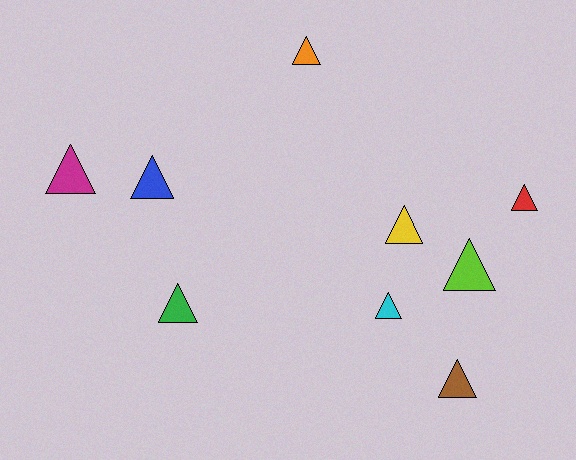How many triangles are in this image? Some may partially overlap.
There are 9 triangles.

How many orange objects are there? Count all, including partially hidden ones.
There is 1 orange object.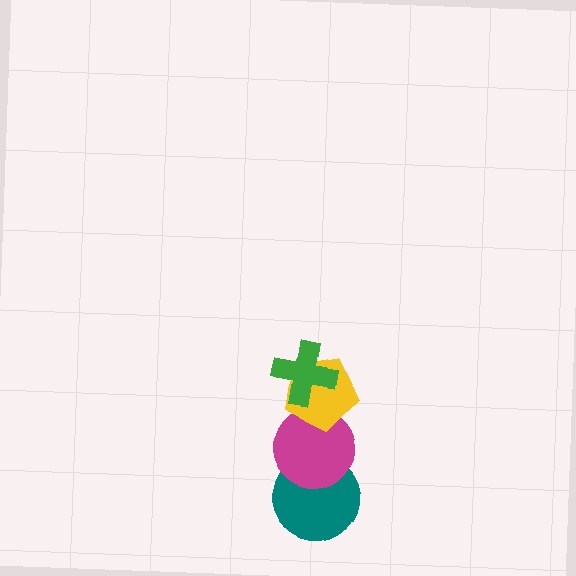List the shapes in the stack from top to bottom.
From top to bottom: the green cross, the yellow pentagon, the magenta circle, the teal circle.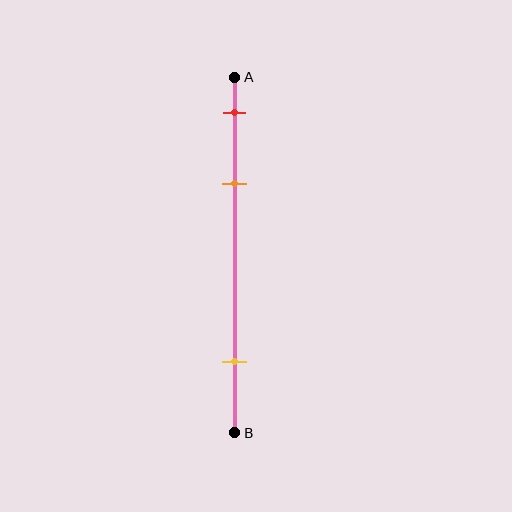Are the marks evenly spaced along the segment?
No, the marks are not evenly spaced.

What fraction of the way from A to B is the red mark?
The red mark is approximately 10% (0.1) of the way from A to B.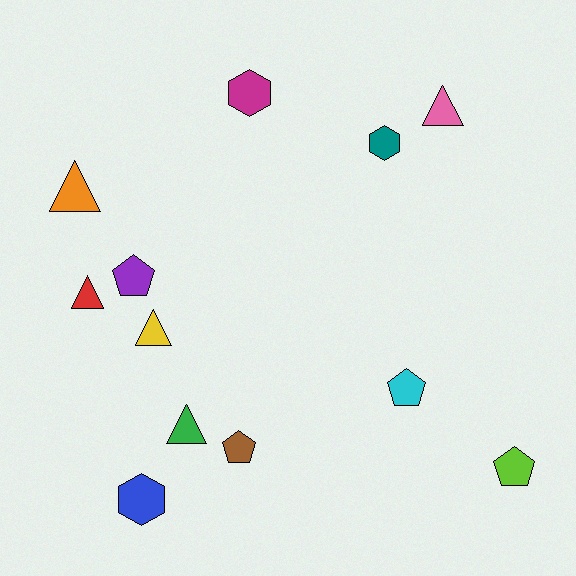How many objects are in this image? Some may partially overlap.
There are 12 objects.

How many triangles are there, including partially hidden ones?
There are 5 triangles.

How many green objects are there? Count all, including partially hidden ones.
There is 1 green object.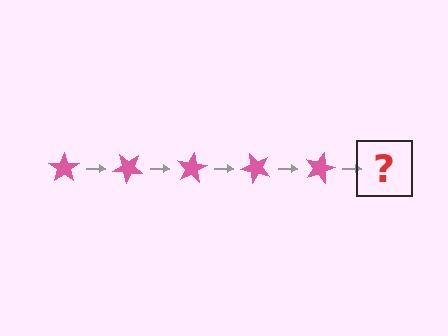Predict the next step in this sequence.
The next step is a pink star rotated 200 degrees.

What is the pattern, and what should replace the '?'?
The pattern is that the star rotates 40 degrees each step. The '?' should be a pink star rotated 200 degrees.